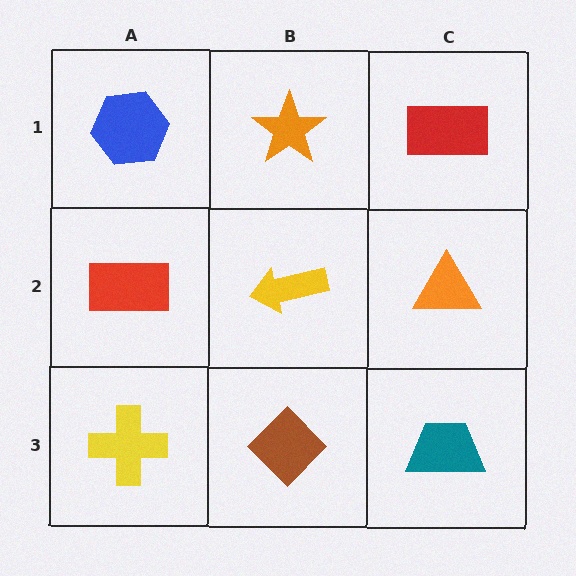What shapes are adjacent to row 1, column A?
A red rectangle (row 2, column A), an orange star (row 1, column B).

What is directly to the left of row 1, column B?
A blue hexagon.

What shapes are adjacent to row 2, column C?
A red rectangle (row 1, column C), a teal trapezoid (row 3, column C), a yellow arrow (row 2, column B).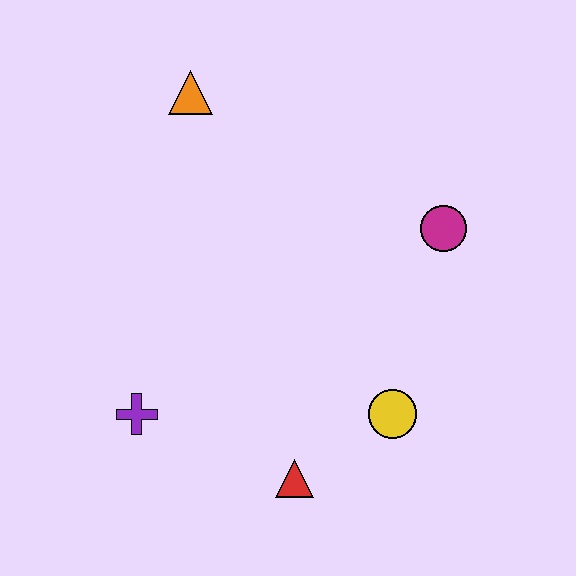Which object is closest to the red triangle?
The yellow circle is closest to the red triangle.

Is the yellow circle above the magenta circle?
No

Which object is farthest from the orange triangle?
The red triangle is farthest from the orange triangle.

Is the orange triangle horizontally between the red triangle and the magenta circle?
No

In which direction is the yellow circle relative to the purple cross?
The yellow circle is to the right of the purple cross.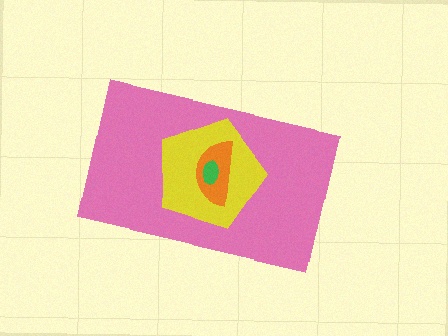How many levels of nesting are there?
4.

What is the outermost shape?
The pink rectangle.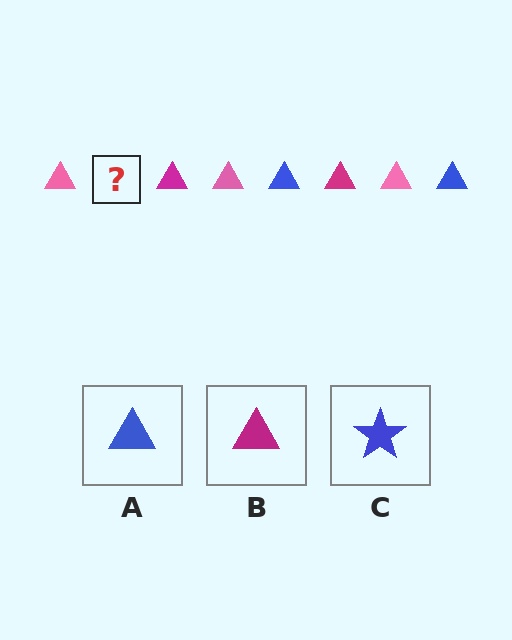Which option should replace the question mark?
Option A.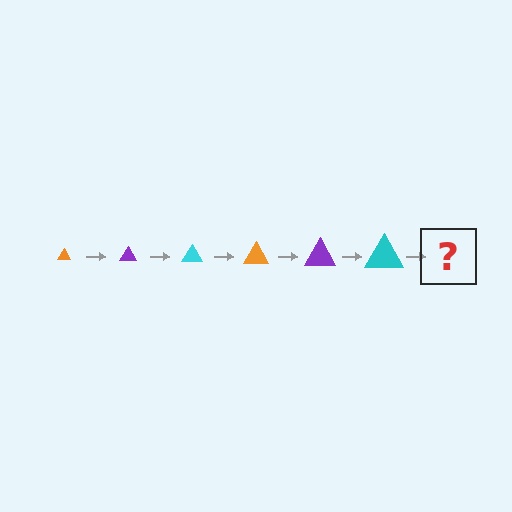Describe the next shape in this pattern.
It should be an orange triangle, larger than the previous one.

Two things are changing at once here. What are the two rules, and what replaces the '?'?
The two rules are that the triangle grows larger each step and the color cycles through orange, purple, and cyan. The '?' should be an orange triangle, larger than the previous one.